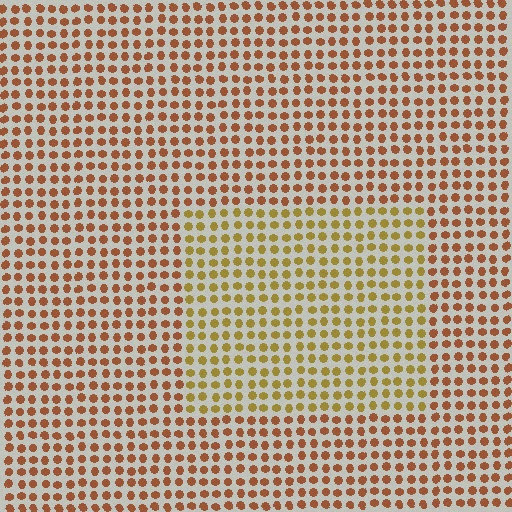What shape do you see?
I see a rectangle.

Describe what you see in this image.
The image is filled with small brown elements in a uniform arrangement. A rectangle-shaped region is visible where the elements are tinted to a slightly different hue, forming a subtle color boundary.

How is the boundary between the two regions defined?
The boundary is defined purely by a slight shift in hue (about 31 degrees). Spacing, size, and orientation are identical on both sides.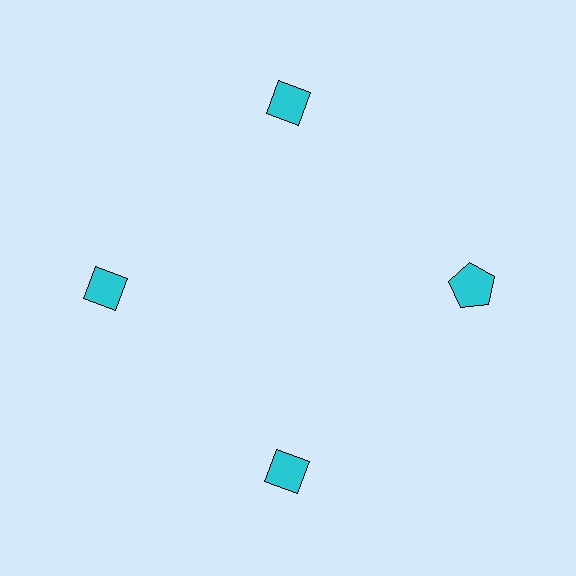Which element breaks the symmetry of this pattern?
The cyan pentagon at roughly the 3 o'clock position breaks the symmetry. All other shapes are cyan diamonds.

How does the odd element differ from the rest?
It has a different shape: pentagon instead of diamond.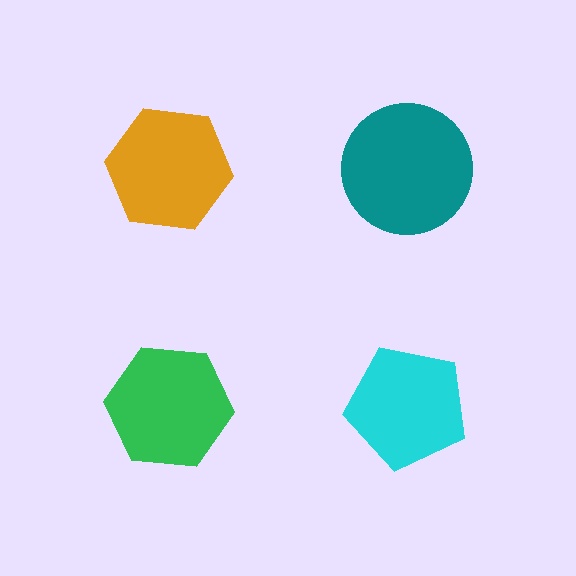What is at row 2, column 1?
A green hexagon.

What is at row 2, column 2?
A cyan pentagon.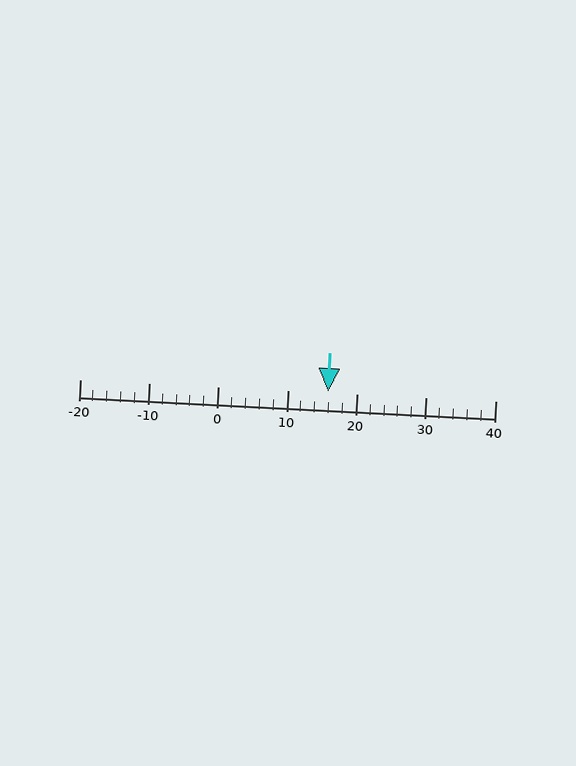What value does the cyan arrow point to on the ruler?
The cyan arrow points to approximately 16.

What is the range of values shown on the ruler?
The ruler shows values from -20 to 40.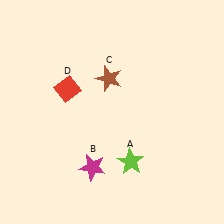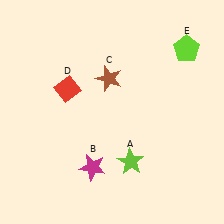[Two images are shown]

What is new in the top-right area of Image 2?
A lime pentagon (E) was added in the top-right area of Image 2.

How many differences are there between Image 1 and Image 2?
There is 1 difference between the two images.